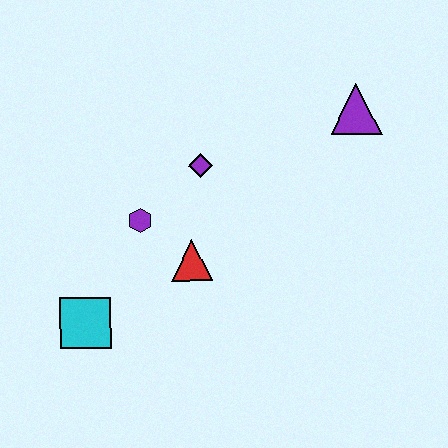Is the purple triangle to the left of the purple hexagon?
No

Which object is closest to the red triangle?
The purple hexagon is closest to the red triangle.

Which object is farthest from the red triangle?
The purple triangle is farthest from the red triangle.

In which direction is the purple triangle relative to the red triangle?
The purple triangle is to the right of the red triangle.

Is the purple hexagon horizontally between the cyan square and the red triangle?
Yes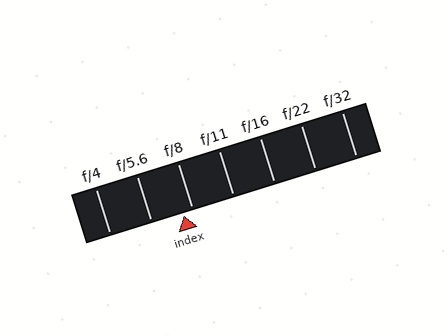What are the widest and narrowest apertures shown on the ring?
The widest aperture shown is f/4 and the narrowest is f/32.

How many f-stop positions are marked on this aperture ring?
There are 7 f-stop positions marked.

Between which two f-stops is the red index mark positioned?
The index mark is between f/5.6 and f/8.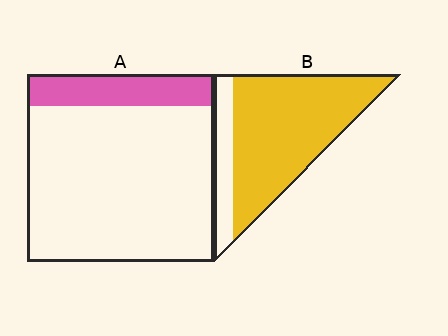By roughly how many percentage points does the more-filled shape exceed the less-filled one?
By roughly 65 percentage points (B over A).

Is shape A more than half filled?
No.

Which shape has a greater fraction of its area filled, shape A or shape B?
Shape B.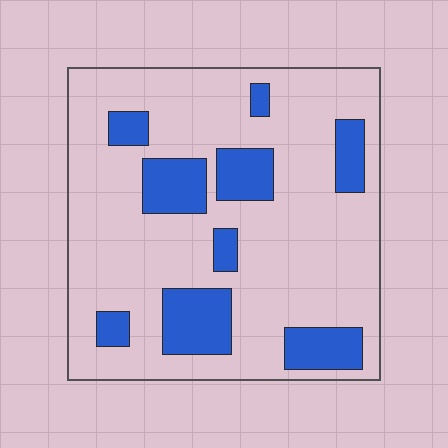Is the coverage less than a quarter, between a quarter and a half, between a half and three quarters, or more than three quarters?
Less than a quarter.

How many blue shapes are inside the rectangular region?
9.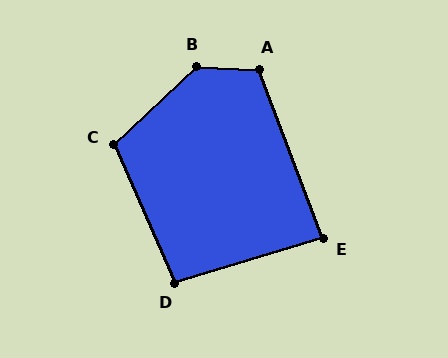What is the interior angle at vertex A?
Approximately 113 degrees (obtuse).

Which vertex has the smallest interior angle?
E, at approximately 86 degrees.